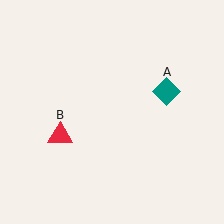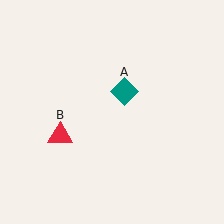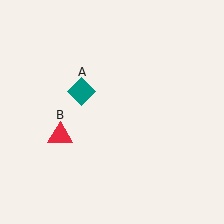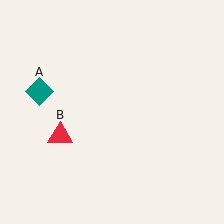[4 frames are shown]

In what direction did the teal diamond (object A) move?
The teal diamond (object A) moved left.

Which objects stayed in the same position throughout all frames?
Red triangle (object B) remained stationary.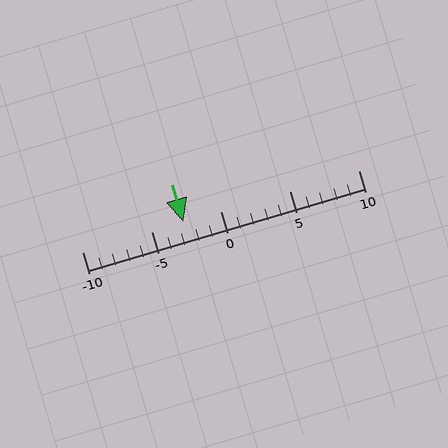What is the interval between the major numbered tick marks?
The major tick marks are spaced 5 units apart.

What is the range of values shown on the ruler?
The ruler shows values from -10 to 10.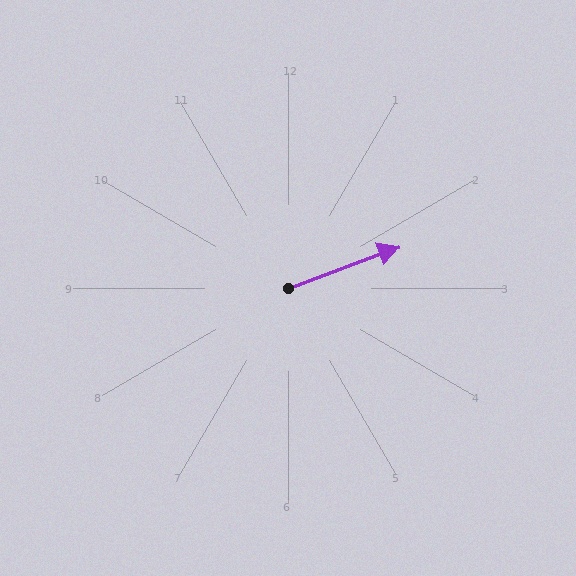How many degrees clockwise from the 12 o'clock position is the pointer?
Approximately 70 degrees.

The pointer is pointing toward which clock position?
Roughly 2 o'clock.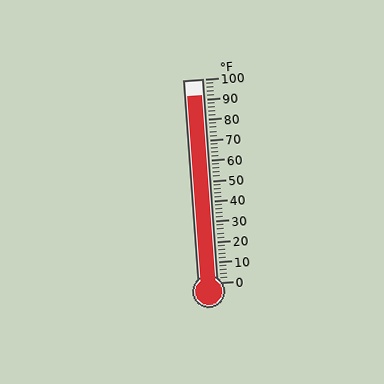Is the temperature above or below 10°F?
The temperature is above 10°F.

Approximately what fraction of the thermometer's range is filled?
The thermometer is filled to approximately 90% of its range.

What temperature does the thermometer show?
The thermometer shows approximately 92°F.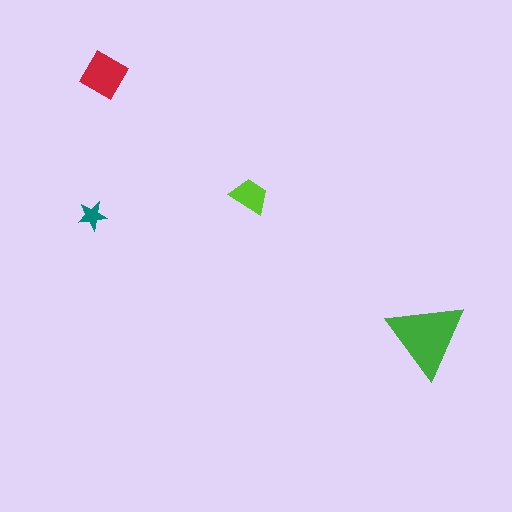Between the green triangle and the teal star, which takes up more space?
The green triangle.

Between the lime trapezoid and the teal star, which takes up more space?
The lime trapezoid.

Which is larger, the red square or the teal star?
The red square.